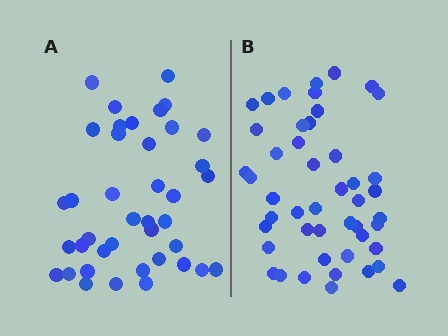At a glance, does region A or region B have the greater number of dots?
Region B (the right region) has more dots.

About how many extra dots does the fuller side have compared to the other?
Region B has roughly 8 or so more dots than region A.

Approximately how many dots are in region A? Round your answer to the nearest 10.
About 40 dots.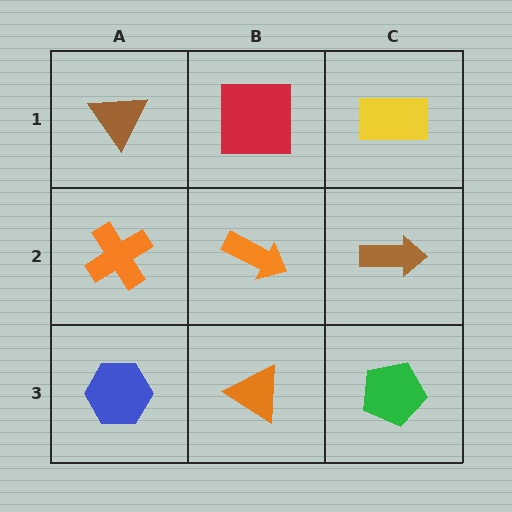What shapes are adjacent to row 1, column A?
An orange cross (row 2, column A), a red square (row 1, column B).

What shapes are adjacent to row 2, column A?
A brown triangle (row 1, column A), a blue hexagon (row 3, column A), an orange arrow (row 2, column B).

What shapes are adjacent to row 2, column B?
A red square (row 1, column B), an orange triangle (row 3, column B), an orange cross (row 2, column A), a brown arrow (row 2, column C).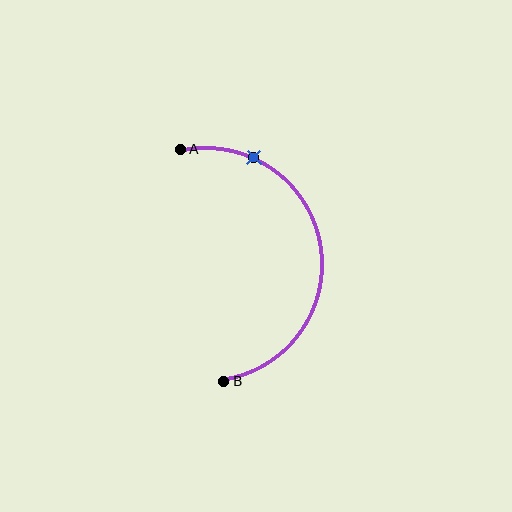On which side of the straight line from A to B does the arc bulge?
The arc bulges to the right of the straight line connecting A and B.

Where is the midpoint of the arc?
The arc midpoint is the point on the curve farthest from the straight line joining A and B. It sits to the right of that line.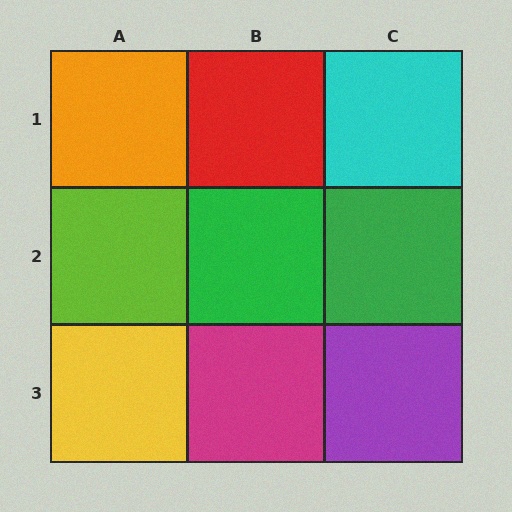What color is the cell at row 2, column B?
Green.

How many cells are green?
2 cells are green.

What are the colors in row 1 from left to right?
Orange, red, cyan.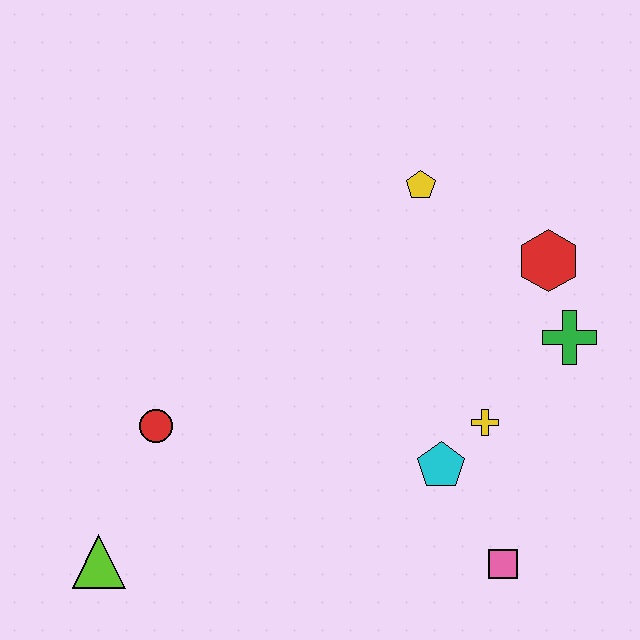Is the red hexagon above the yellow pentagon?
No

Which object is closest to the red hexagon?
The green cross is closest to the red hexagon.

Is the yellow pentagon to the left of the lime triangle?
No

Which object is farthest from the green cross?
The lime triangle is farthest from the green cross.